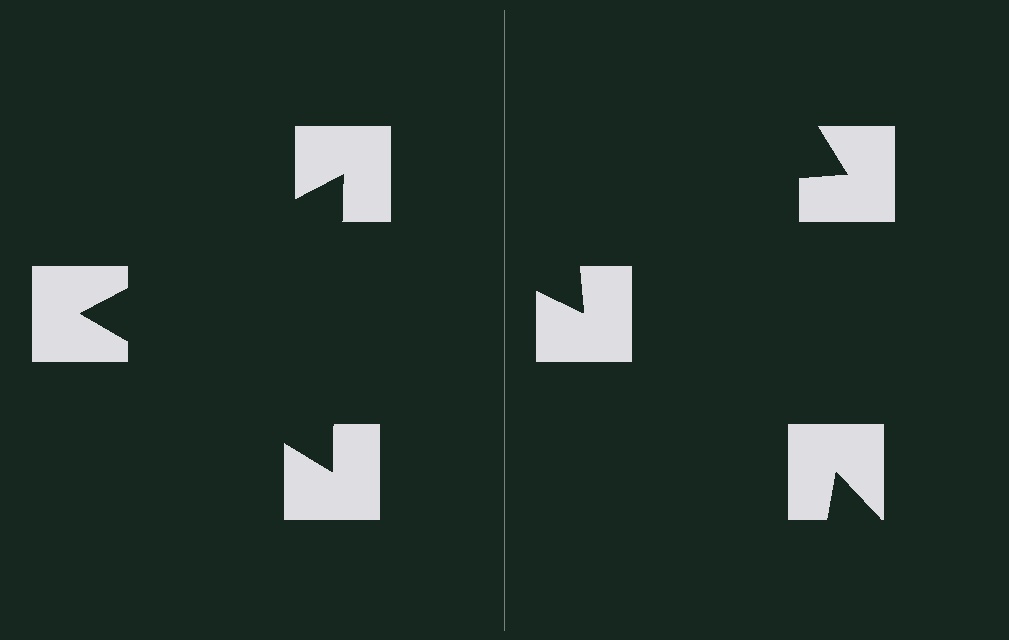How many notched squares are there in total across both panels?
6 — 3 on each side.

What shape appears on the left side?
An illusory triangle.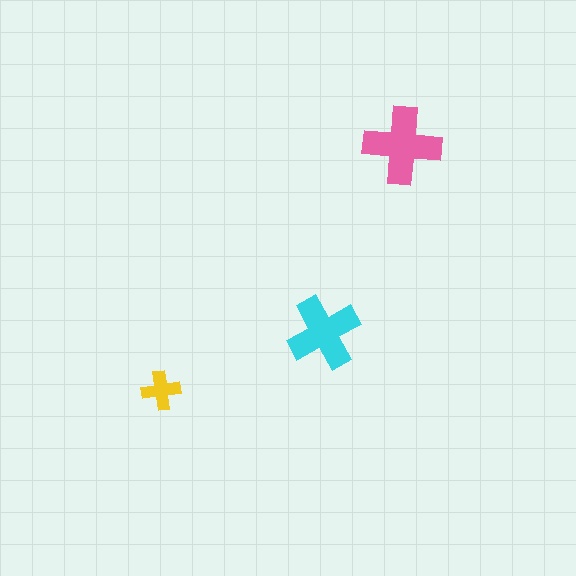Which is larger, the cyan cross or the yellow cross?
The cyan one.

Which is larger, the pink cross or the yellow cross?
The pink one.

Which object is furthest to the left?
The yellow cross is leftmost.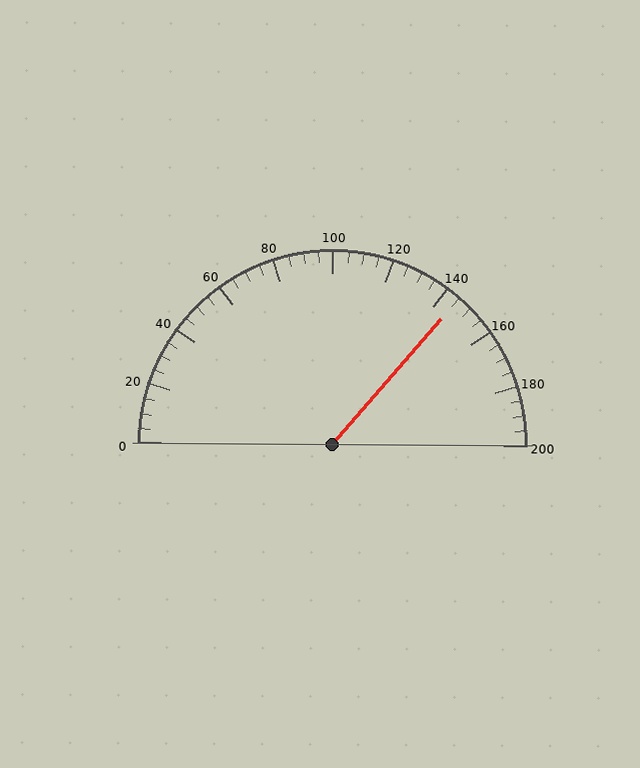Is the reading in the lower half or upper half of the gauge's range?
The reading is in the upper half of the range (0 to 200).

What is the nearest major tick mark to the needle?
The nearest major tick mark is 140.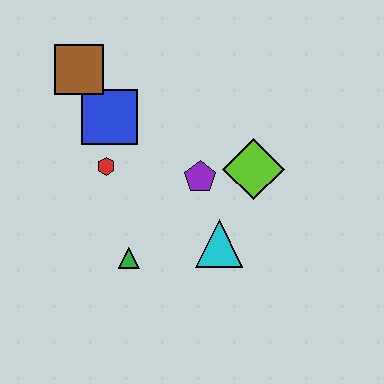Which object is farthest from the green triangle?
The brown square is farthest from the green triangle.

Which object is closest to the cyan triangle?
The purple pentagon is closest to the cyan triangle.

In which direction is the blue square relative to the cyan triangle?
The blue square is above the cyan triangle.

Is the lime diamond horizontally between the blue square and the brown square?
No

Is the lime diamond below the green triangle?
No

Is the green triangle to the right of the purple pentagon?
No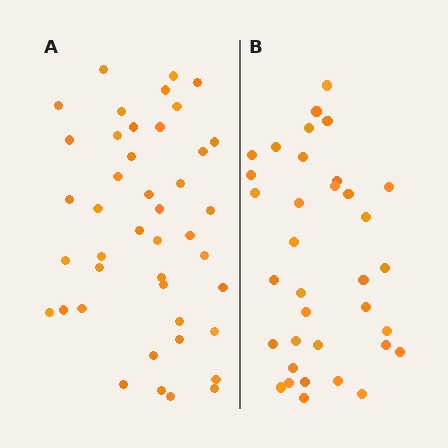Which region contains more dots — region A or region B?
Region A (the left region) has more dots.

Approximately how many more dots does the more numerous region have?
Region A has roughly 8 or so more dots than region B.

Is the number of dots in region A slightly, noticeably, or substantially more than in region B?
Region A has only slightly more — the two regions are fairly close. The ratio is roughly 1.2 to 1.